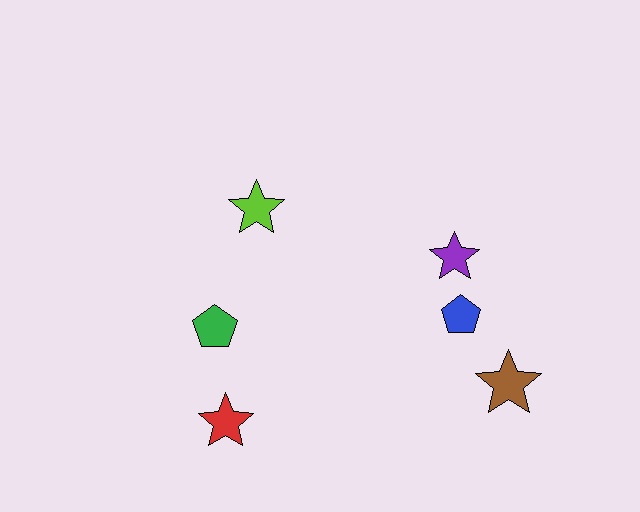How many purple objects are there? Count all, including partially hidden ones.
There is 1 purple object.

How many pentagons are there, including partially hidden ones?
There are 2 pentagons.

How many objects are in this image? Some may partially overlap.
There are 6 objects.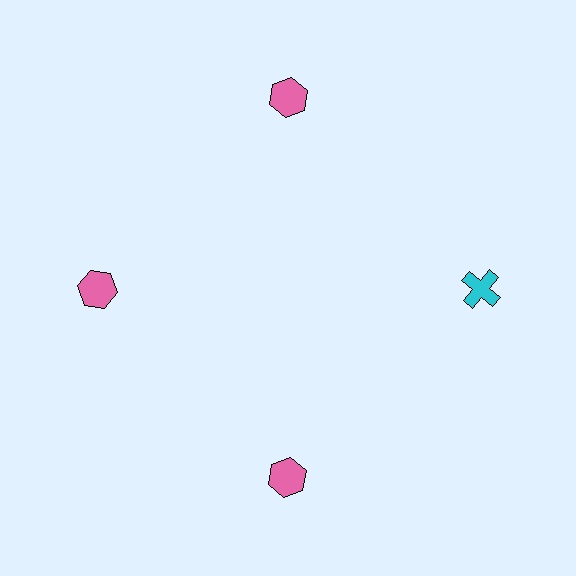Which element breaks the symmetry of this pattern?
The cyan cross at roughly the 3 o'clock position breaks the symmetry. All other shapes are pink hexagons.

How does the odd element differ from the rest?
It differs in both color (cyan instead of pink) and shape (cross instead of hexagon).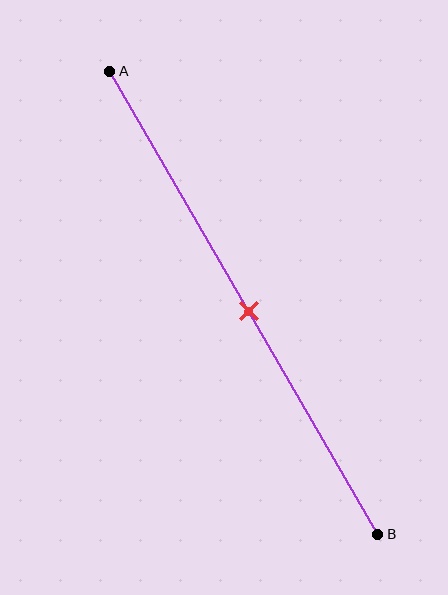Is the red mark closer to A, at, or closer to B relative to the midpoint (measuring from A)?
The red mark is approximately at the midpoint of segment AB.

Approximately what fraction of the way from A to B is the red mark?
The red mark is approximately 50% of the way from A to B.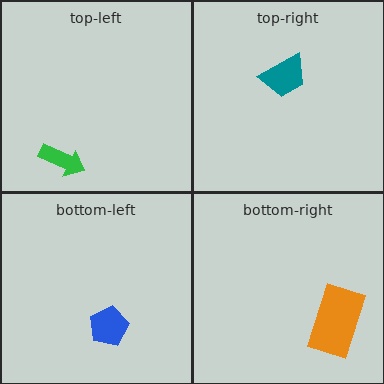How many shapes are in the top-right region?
1.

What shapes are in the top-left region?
The green arrow.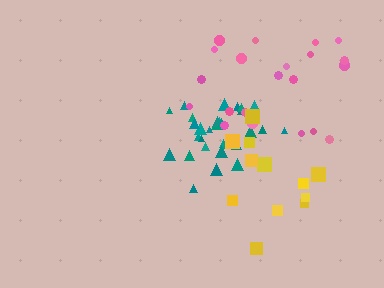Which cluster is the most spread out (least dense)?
Pink.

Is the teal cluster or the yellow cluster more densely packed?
Teal.